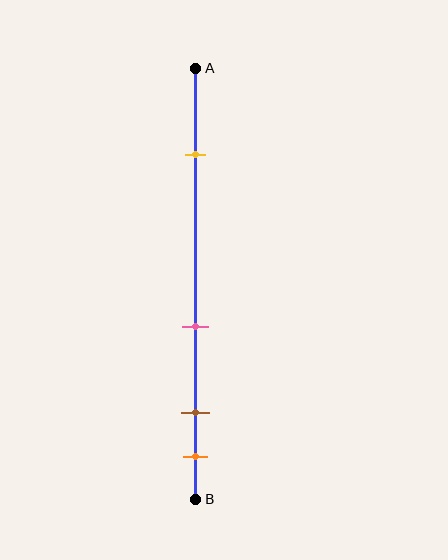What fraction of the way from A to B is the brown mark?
The brown mark is approximately 80% (0.8) of the way from A to B.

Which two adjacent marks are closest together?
The brown and orange marks are the closest adjacent pair.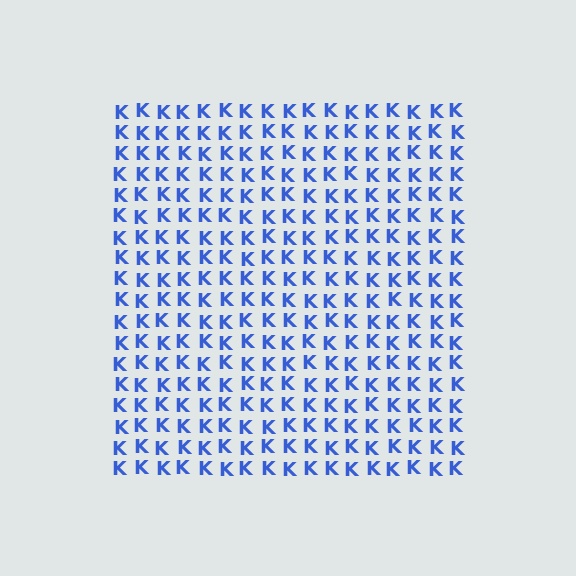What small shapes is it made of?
It is made of small letter K's.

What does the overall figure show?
The overall figure shows a square.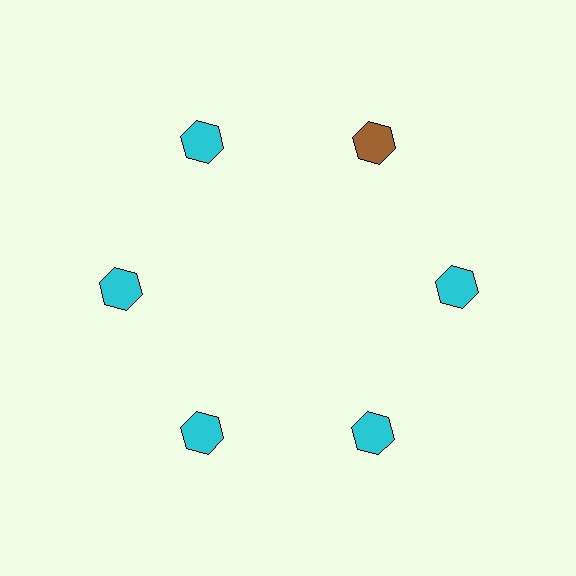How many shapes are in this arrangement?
There are 6 shapes arranged in a ring pattern.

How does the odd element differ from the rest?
It has a different color: brown instead of cyan.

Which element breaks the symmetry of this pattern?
The brown hexagon at roughly the 1 o'clock position breaks the symmetry. All other shapes are cyan hexagons.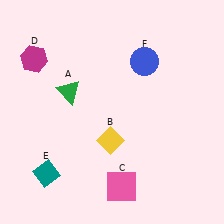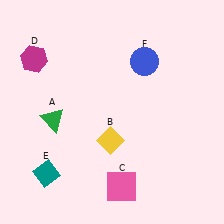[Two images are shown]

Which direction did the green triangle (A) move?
The green triangle (A) moved down.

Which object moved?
The green triangle (A) moved down.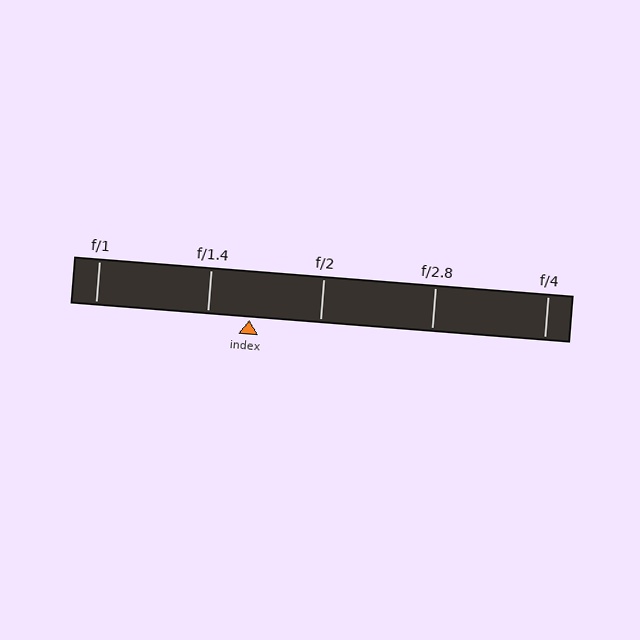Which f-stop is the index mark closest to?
The index mark is closest to f/1.4.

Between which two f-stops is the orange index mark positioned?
The index mark is between f/1.4 and f/2.